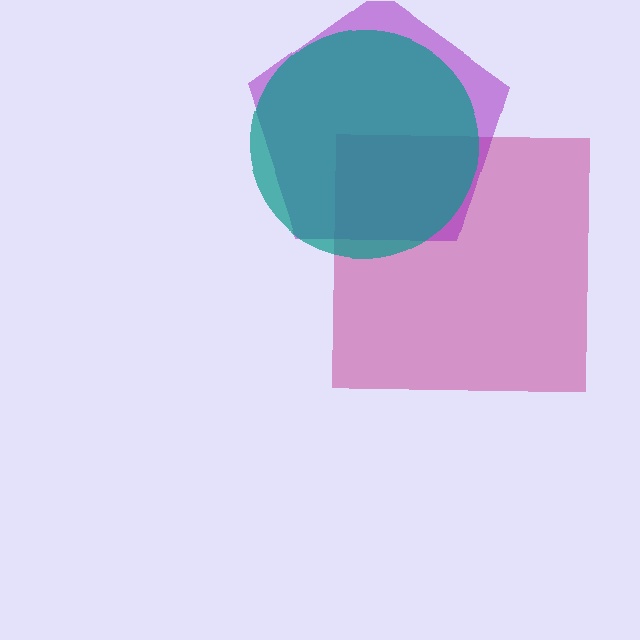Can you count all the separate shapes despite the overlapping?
Yes, there are 3 separate shapes.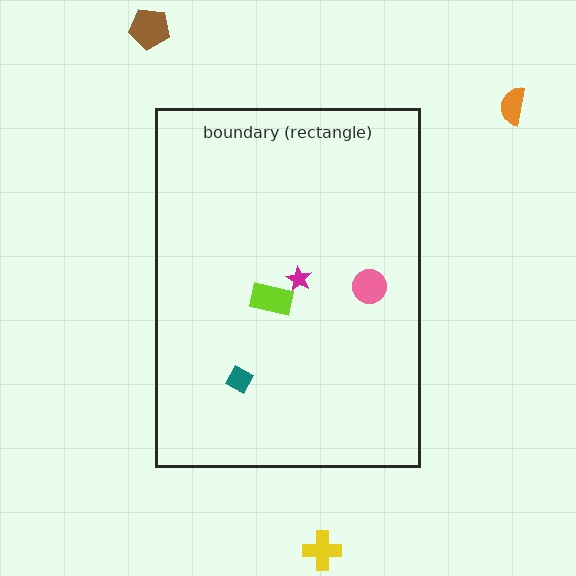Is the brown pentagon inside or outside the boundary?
Outside.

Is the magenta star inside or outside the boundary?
Inside.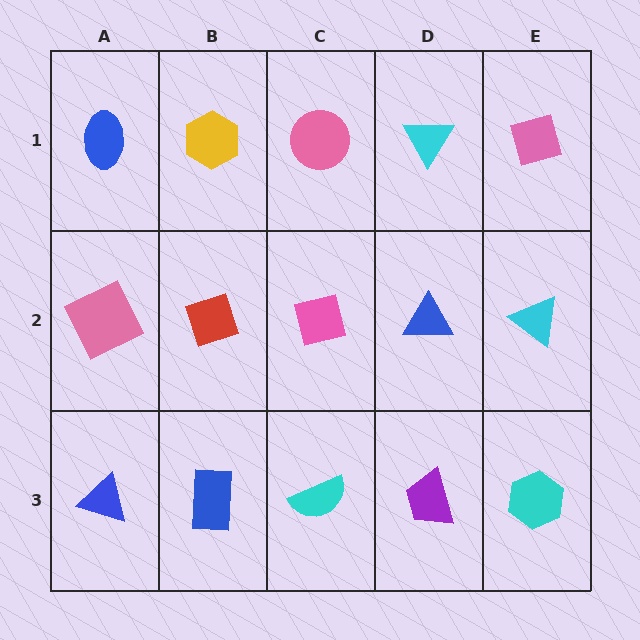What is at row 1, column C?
A pink circle.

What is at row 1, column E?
A pink square.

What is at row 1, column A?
A blue ellipse.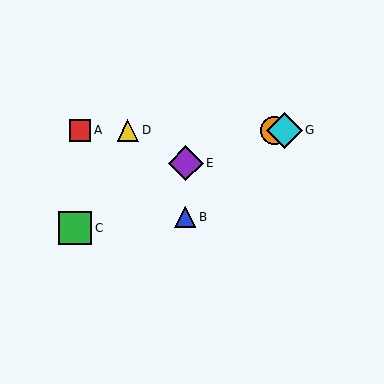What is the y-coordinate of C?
Object C is at y≈228.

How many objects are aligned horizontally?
4 objects (A, D, F, G) are aligned horizontally.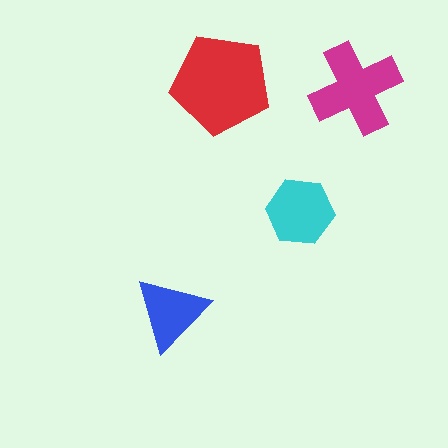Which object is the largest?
The red pentagon.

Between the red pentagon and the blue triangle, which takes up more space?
The red pentagon.